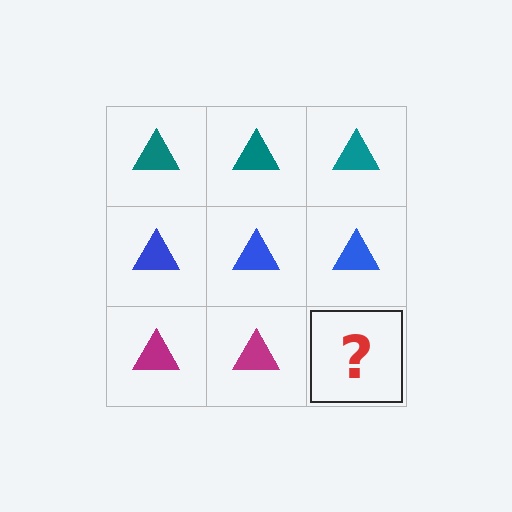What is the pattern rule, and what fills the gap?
The rule is that each row has a consistent color. The gap should be filled with a magenta triangle.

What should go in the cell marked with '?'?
The missing cell should contain a magenta triangle.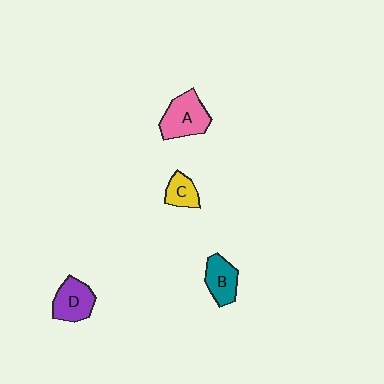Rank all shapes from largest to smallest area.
From largest to smallest: A (pink), D (purple), B (teal), C (yellow).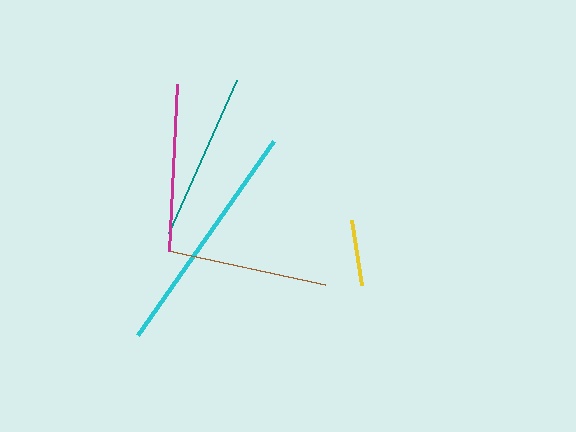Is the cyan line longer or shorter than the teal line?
The cyan line is longer than the teal line.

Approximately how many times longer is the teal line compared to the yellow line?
The teal line is approximately 2.6 times the length of the yellow line.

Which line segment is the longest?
The cyan line is the longest at approximately 238 pixels.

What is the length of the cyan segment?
The cyan segment is approximately 238 pixels long.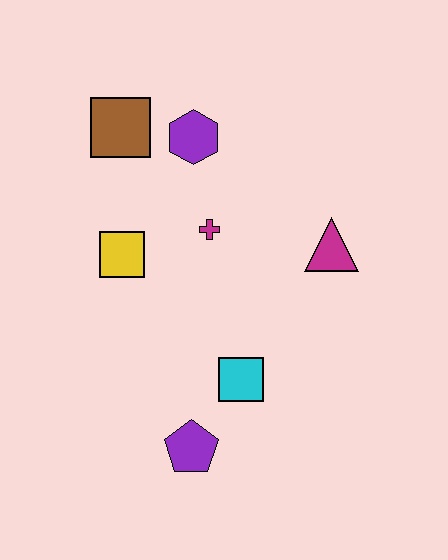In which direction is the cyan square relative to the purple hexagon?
The cyan square is below the purple hexagon.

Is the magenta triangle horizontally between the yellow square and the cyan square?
No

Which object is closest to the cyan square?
The purple pentagon is closest to the cyan square.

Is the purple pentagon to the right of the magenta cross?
No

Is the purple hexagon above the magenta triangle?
Yes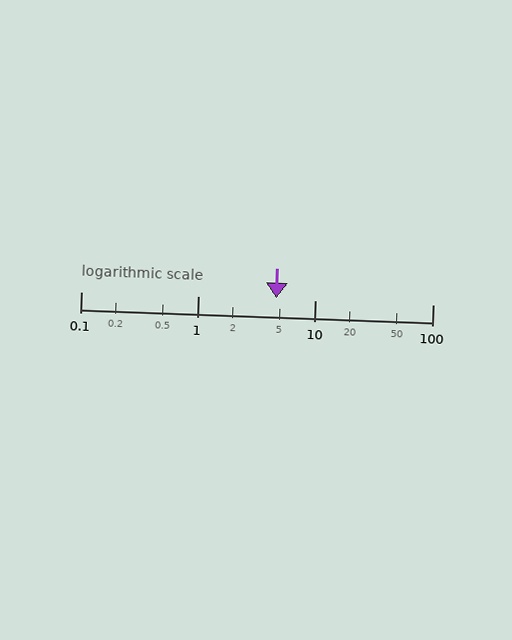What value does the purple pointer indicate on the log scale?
The pointer indicates approximately 4.6.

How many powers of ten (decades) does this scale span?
The scale spans 3 decades, from 0.1 to 100.